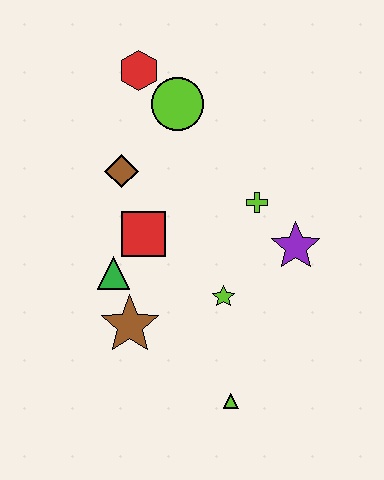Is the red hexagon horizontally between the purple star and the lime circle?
No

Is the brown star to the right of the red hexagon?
No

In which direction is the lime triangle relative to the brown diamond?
The lime triangle is below the brown diamond.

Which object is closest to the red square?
The green triangle is closest to the red square.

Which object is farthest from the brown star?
The red hexagon is farthest from the brown star.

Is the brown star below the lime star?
Yes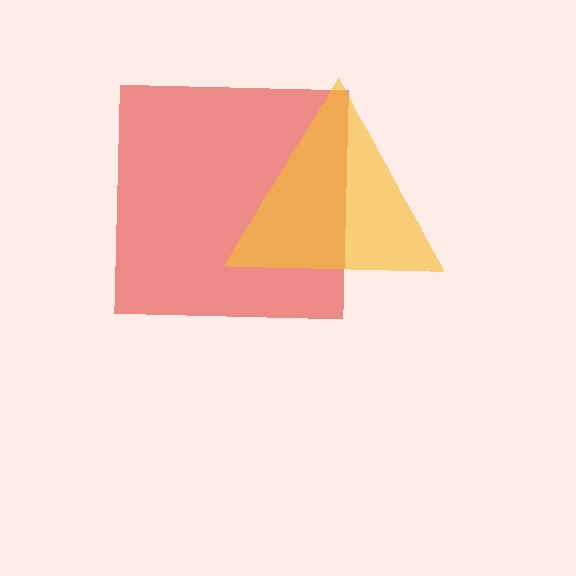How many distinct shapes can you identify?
There are 2 distinct shapes: a red square, a yellow triangle.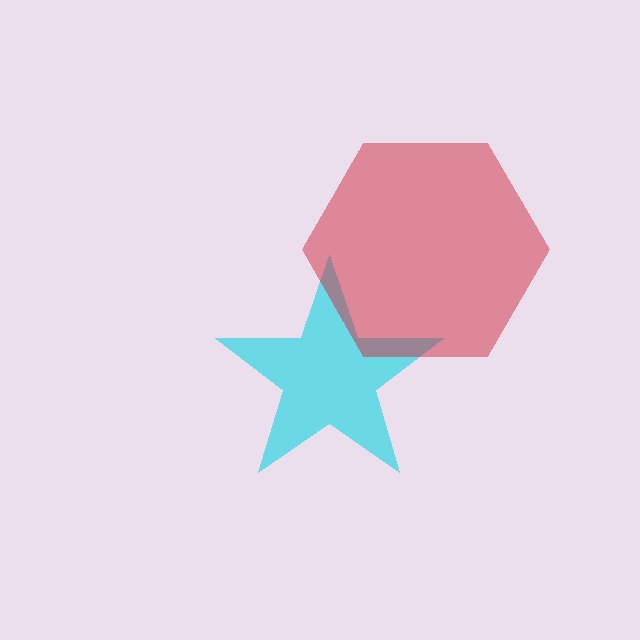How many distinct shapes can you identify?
There are 2 distinct shapes: a cyan star, a red hexagon.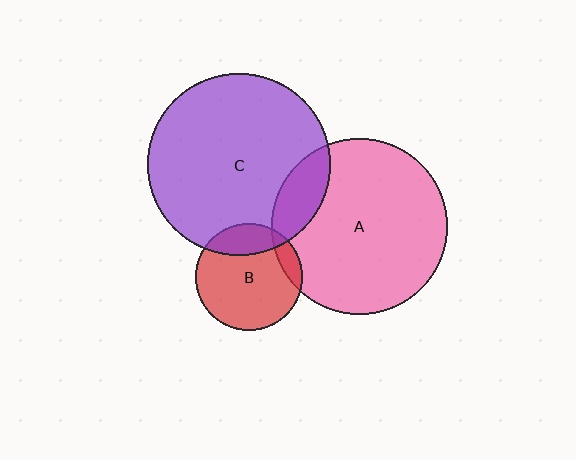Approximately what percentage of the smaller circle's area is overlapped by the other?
Approximately 10%.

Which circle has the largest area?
Circle C (purple).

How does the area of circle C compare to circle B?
Approximately 2.9 times.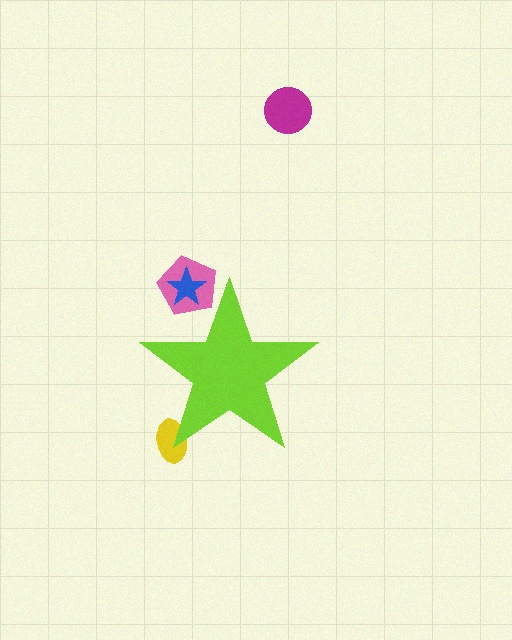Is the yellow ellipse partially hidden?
Yes, the yellow ellipse is partially hidden behind the lime star.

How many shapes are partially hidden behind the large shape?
3 shapes are partially hidden.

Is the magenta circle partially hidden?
No, the magenta circle is fully visible.